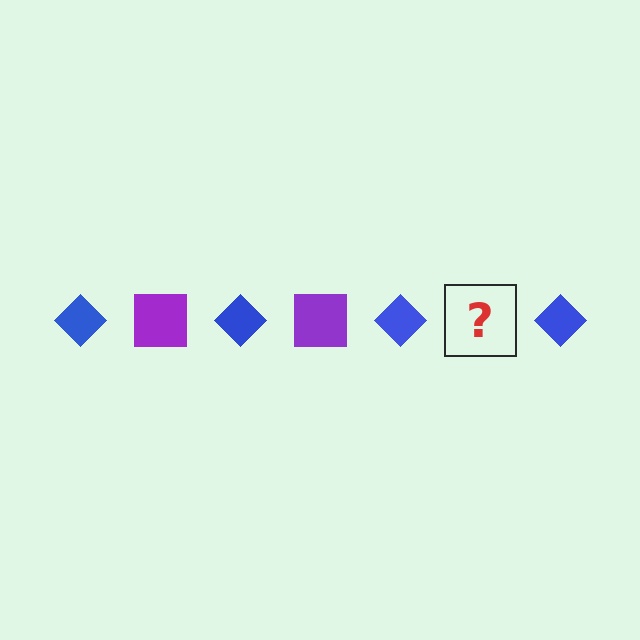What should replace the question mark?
The question mark should be replaced with a purple square.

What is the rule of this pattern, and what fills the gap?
The rule is that the pattern alternates between blue diamond and purple square. The gap should be filled with a purple square.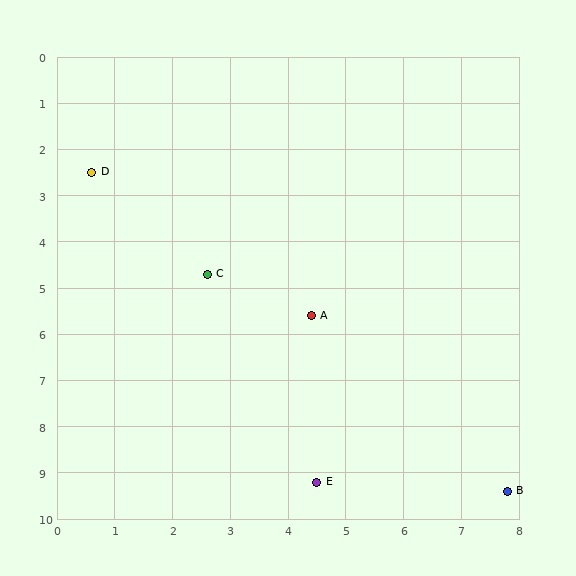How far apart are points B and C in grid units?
Points B and C are about 7.0 grid units apart.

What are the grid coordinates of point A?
Point A is at approximately (4.4, 5.6).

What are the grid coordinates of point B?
Point B is at approximately (7.8, 9.4).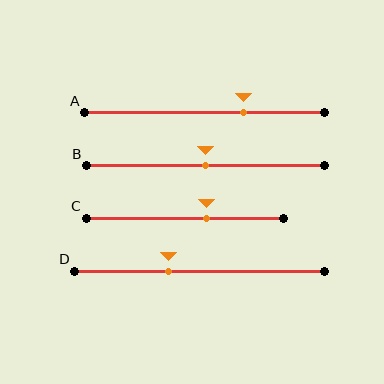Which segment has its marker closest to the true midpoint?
Segment B has its marker closest to the true midpoint.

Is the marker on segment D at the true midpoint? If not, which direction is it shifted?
No, the marker on segment D is shifted to the left by about 12% of the segment length.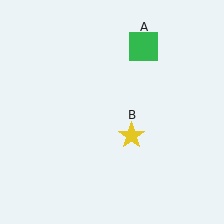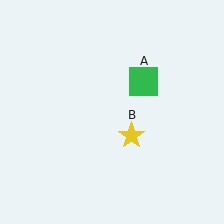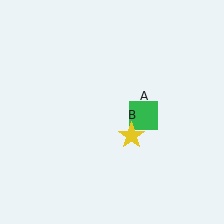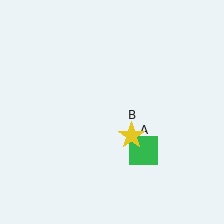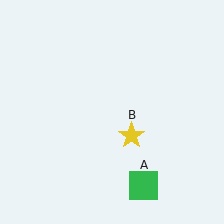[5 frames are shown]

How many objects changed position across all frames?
1 object changed position: green square (object A).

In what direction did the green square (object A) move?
The green square (object A) moved down.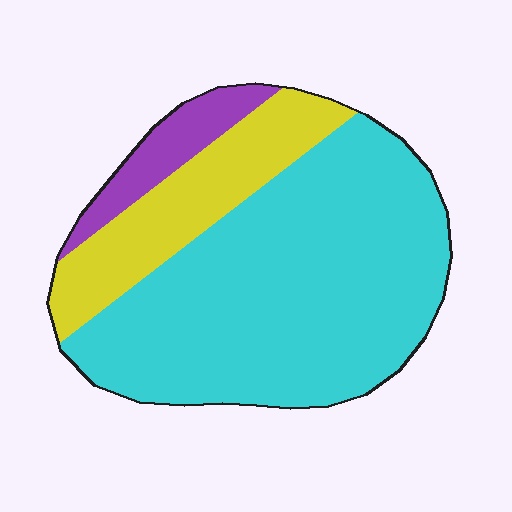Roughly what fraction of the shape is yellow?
Yellow takes up between a sixth and a third of the shape.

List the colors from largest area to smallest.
From largest to smallest: cyan, yellow, purple.